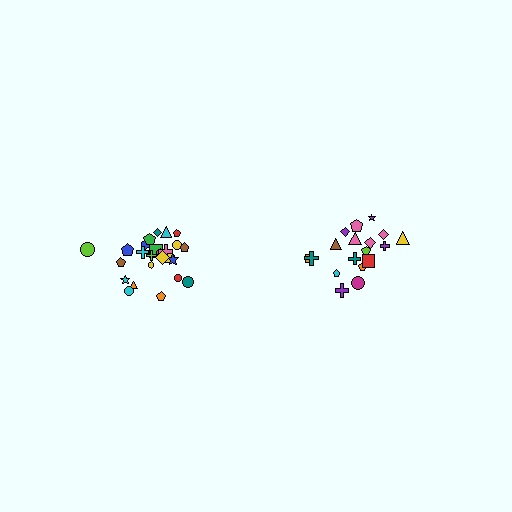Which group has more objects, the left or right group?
The left group.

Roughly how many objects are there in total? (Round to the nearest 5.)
Roughly 45 objects in total.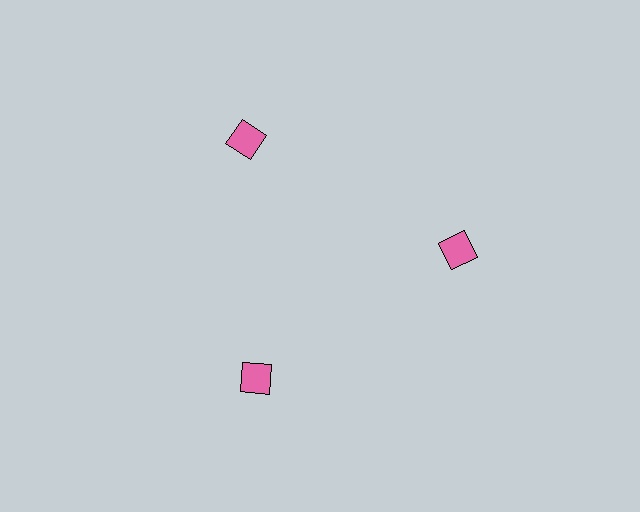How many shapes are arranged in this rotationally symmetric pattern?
There are 3 shapes, arranged in 3 groups of 1.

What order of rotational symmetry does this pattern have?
This pattern has 3-fold rotational symmetry.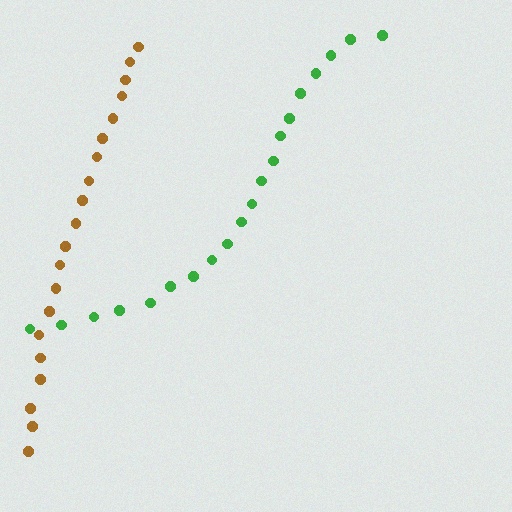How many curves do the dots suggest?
There are 2 distinct paths.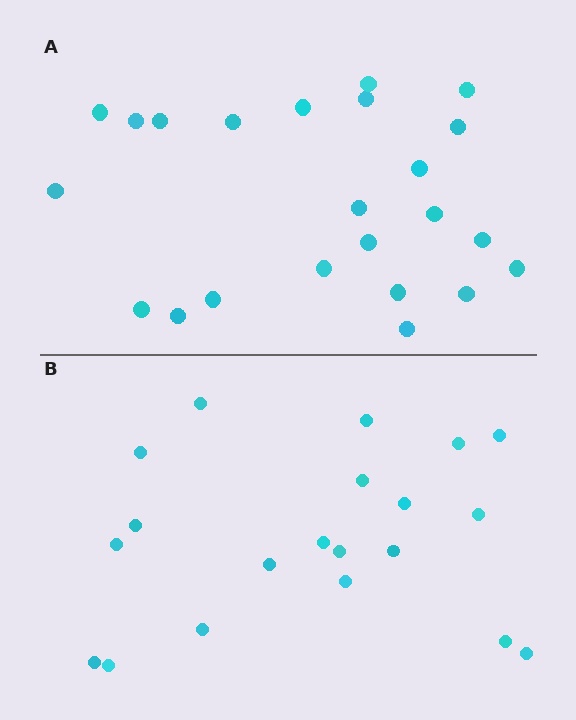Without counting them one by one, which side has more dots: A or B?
Region A (the top region) has more dots.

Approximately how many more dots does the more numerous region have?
Region A has just a few more — roughly 2 or 3 more dots than region B.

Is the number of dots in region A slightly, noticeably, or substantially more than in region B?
Region A has only slightly more — the two regions are fairly close. The ratio is roughly 1.1 to 1.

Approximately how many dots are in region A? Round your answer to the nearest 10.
About 20 dots. (The exact count is 23, which rounds to 20.)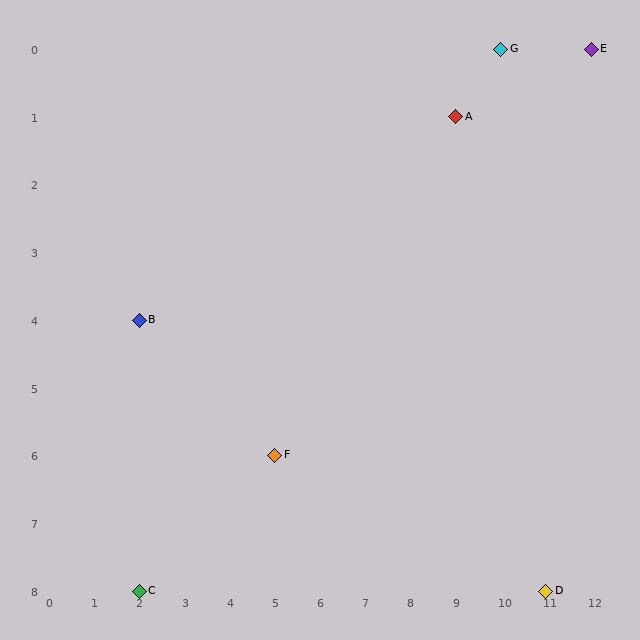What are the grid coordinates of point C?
Point C is at grid coordinates (2, 8).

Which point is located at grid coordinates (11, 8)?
Point D is at (11, 8).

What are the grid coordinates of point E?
Point E is at grid coordinates (12, 0).